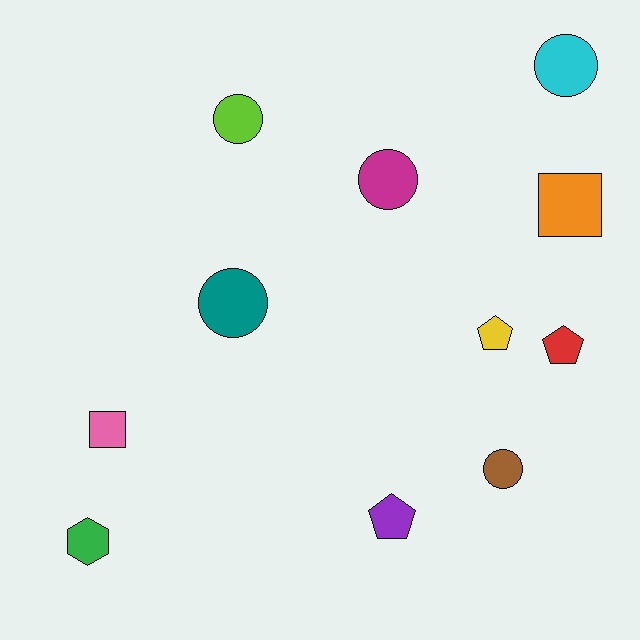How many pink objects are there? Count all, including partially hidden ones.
There is 1 pink object.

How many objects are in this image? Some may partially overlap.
There are 11 objects.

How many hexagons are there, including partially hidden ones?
There is 1 hexagon.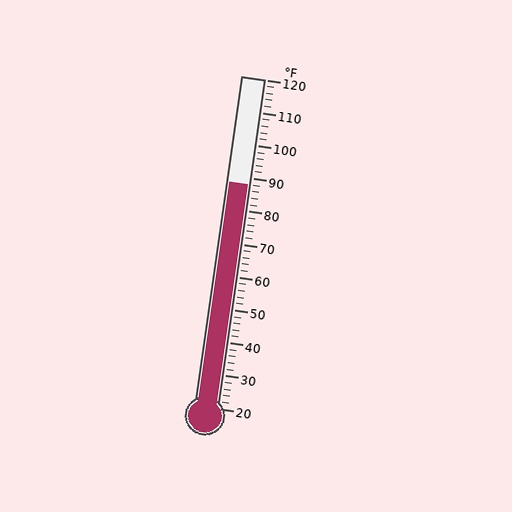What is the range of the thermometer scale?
The thermometer scale ranges from 20°F to 120°F.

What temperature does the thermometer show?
The thermometer shows approximately 88°F.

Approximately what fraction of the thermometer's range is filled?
The thermometer is filled to approximately 70% of its range.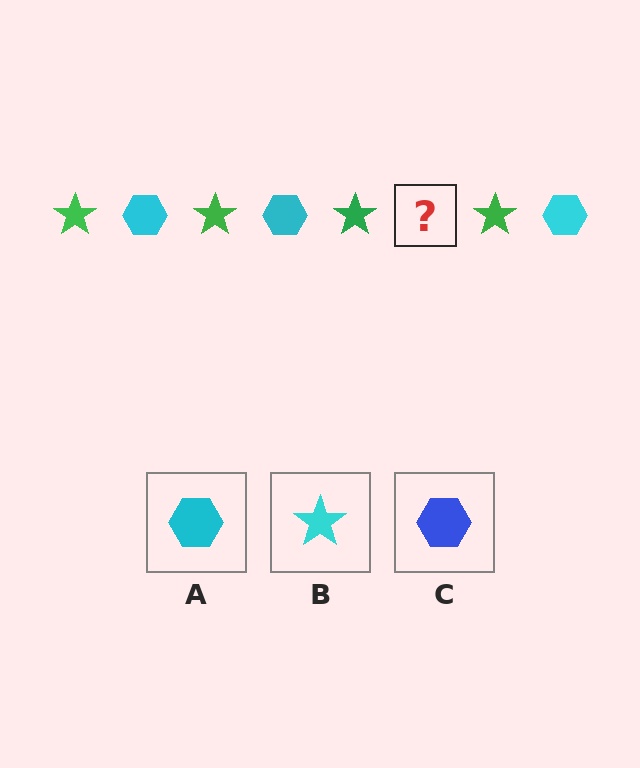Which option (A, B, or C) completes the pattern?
A.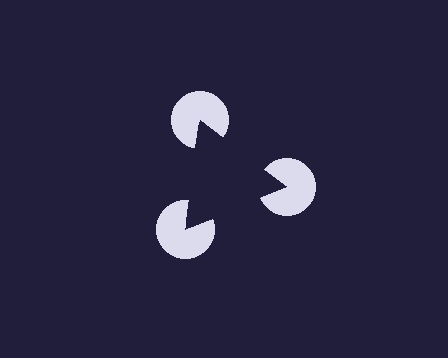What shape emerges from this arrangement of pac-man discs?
An illusory triangle — its edges are inferred from the aligned wedge cuts in the pac-man discs, not physically drawn.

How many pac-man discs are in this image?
There are 3 — one at each vertex of the illusory triangle.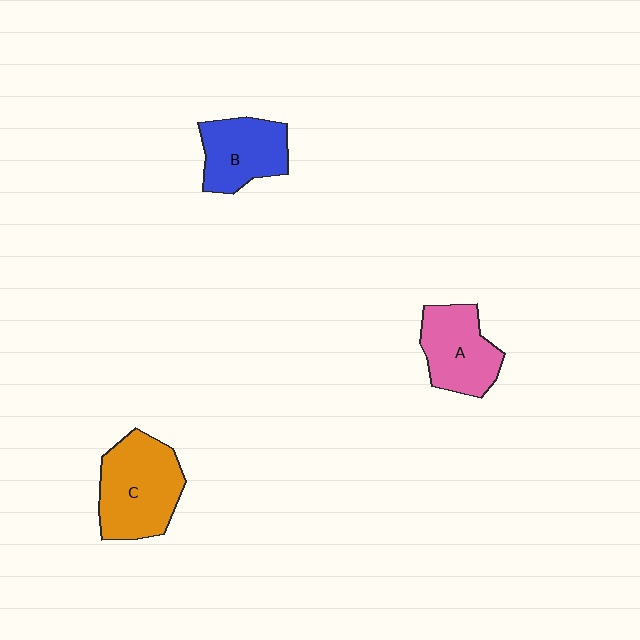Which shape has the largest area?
Shape C (orange).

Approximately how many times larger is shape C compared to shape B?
Approximately 1.3 times.